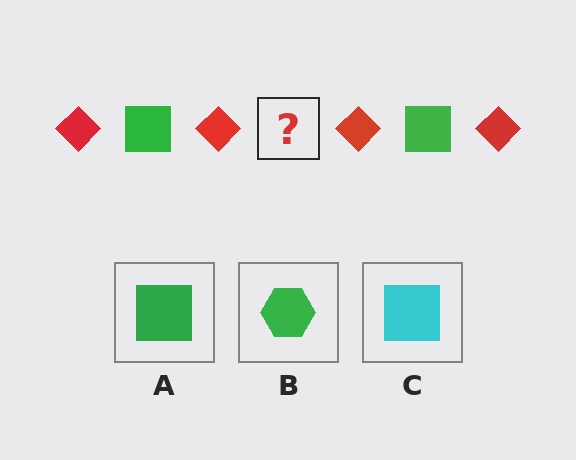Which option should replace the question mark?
Option A.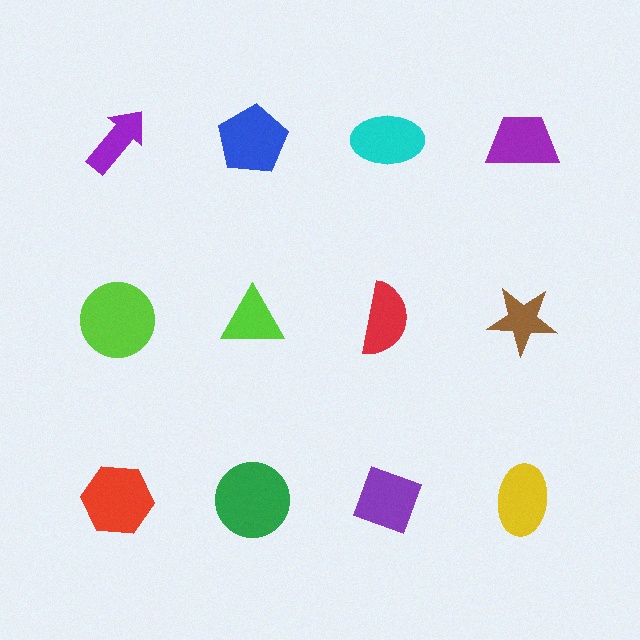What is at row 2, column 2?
A lime triangle.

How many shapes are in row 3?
4 shapes.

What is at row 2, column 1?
A lime circle.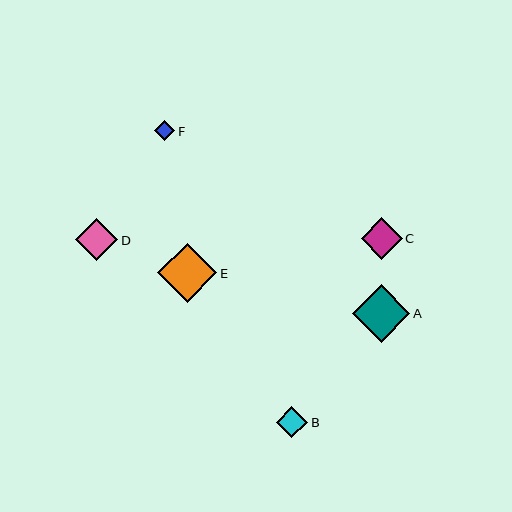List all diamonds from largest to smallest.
From largest to smallest: E, A, D, C, B, F.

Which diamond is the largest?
Diamond E is the largest with a size of approximately 59 pixels.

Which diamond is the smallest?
Diamond F is the smallest with a size of approximately 20 pixels.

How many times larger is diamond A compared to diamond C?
Diamond A is approximately 1.4 times the size of diamond C.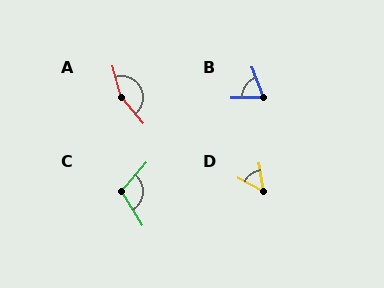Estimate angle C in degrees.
Approximately 109 degrees.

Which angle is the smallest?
D, at approximately 54 degrees.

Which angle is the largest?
A, at approximately 156 degrees.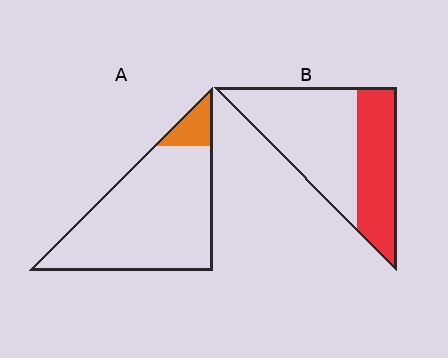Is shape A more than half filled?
No.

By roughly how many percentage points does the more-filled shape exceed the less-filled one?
By roughly 30 percentage points (B over A).